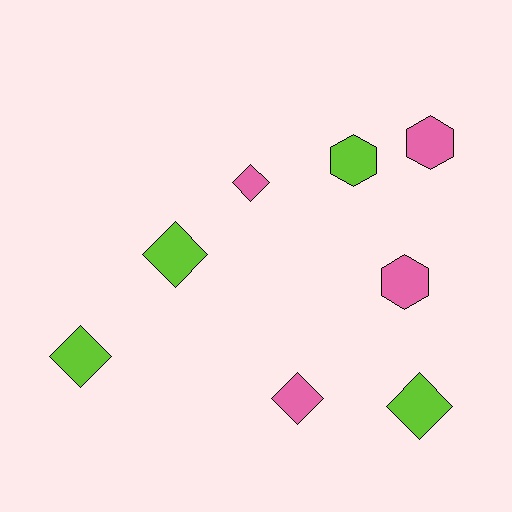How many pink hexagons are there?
There are 2 pink hexagons.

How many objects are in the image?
There are 8 objects.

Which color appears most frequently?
Pink, with 4 objects.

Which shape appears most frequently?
Diamond, with 5 objects.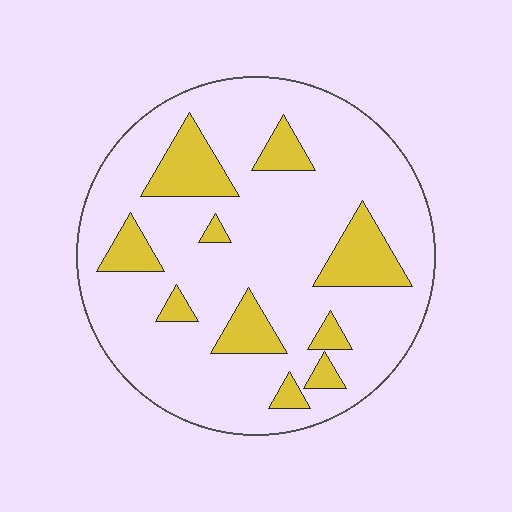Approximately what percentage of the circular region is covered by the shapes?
Approximately 20%.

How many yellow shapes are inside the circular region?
10.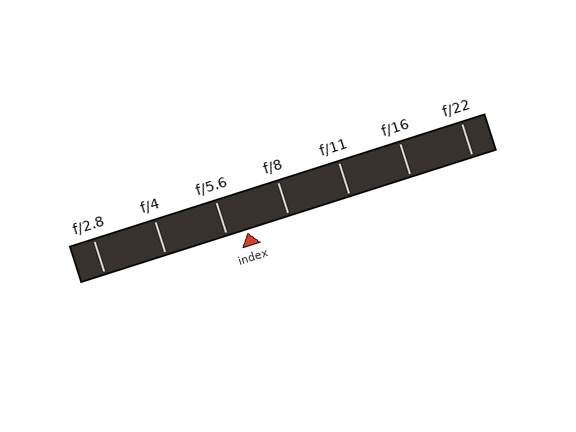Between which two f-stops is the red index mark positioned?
The index mark is between f/5.6 and f/8.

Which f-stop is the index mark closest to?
The index mark is closest to f/5.6.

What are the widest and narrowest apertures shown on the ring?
The widest aperture shown is f/2.8 and the narrowest is f/22.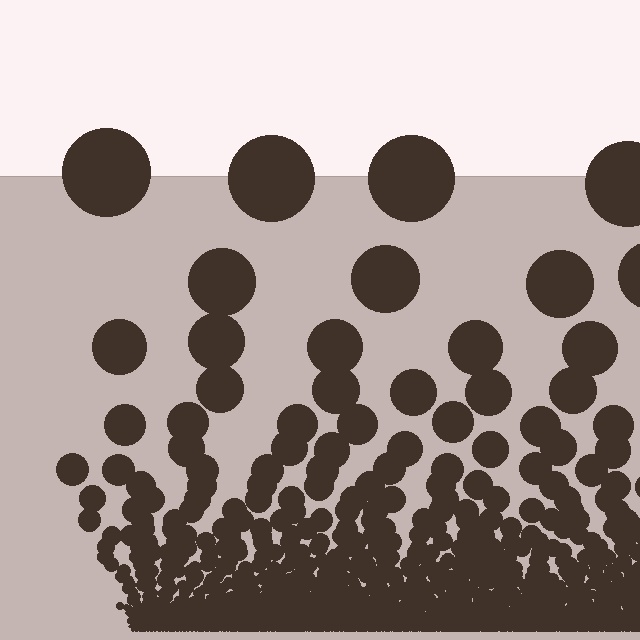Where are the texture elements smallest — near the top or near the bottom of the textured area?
Near the bottom.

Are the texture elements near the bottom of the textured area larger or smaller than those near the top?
Smaller. The gradient is inverted — elements near the bottom are smaller and denser.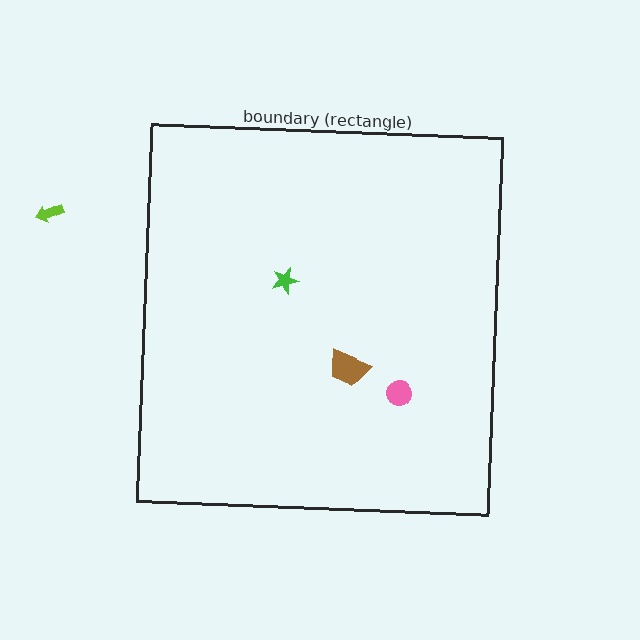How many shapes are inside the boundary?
3 inside, 1 outside.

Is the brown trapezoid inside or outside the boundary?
Inside.